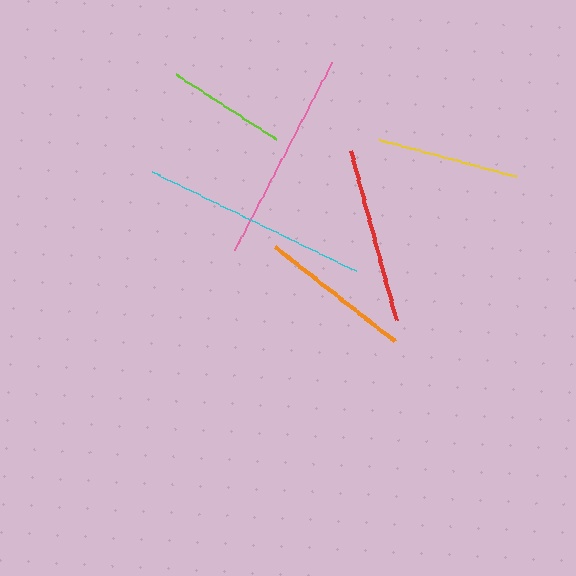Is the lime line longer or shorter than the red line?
The red line is longer than the lime line.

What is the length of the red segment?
The red segment is approximately 175 pixels long.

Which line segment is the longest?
The cyan line is the longest at approximately 227 pixels.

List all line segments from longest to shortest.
From longest to shortest: cyan, pink, red, orange, yellow, lime.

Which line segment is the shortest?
The lime line is the shortest at approximately 120 pixels.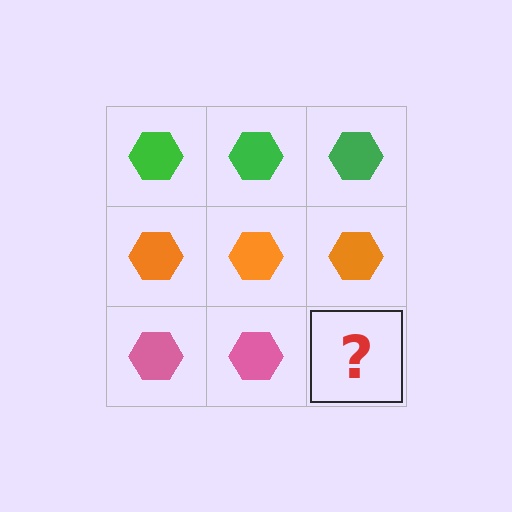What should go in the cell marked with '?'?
The missing cell should contain a pink hexagon.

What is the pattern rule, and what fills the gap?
The rule is that each row has a consistent color. The gap should be filled with a pink hexagon.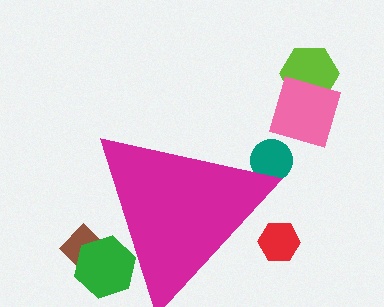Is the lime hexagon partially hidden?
No, the lime hexagon is fully visible.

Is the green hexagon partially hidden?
Yes, the green hexagon is partially hidden behind the magenta triangle.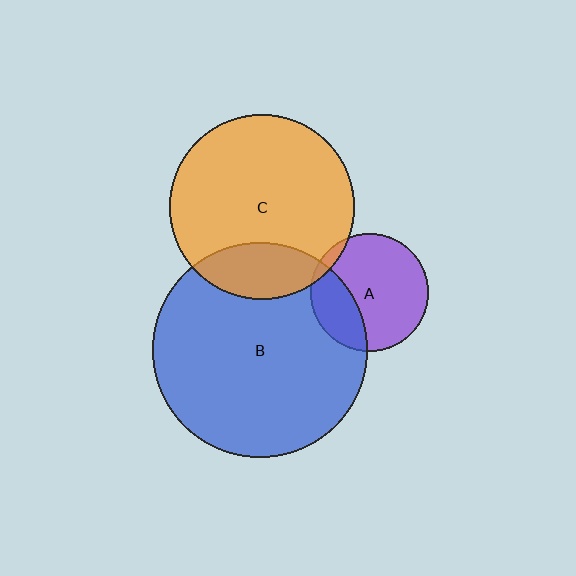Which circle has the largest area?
Circle B (blue).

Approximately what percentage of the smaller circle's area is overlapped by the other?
Approximately 20%.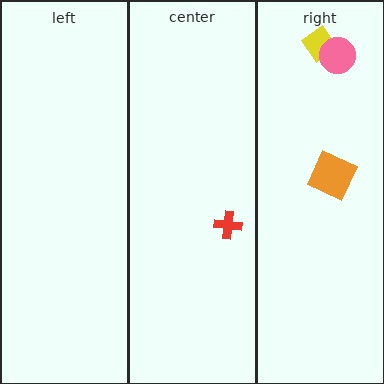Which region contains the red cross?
The center region.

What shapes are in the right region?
The orange square, the yellow diamond, the pink circle.